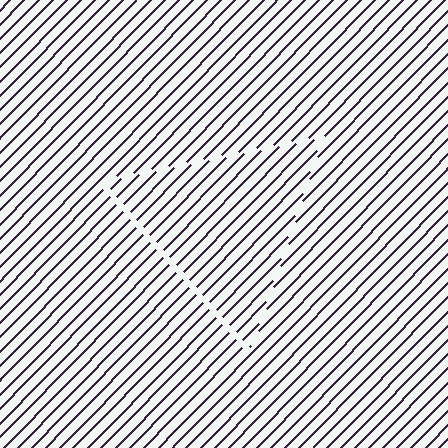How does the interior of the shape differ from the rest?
The interior of the shape contains the same grating, shifted by half a period — the contour is defined by the phase discontinuity where line-ends from the inner and outer gratings abut.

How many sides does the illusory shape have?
3 sides — the line-ends trace a triangle.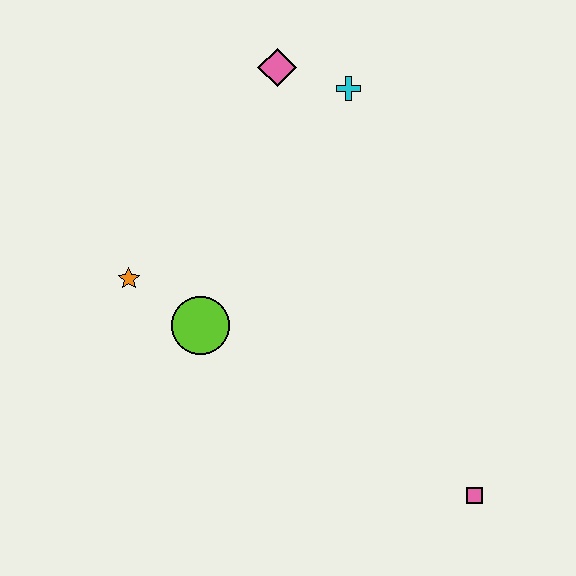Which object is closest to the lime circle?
The orange star is closest to the lime circle.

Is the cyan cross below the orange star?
No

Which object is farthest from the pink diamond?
The pink square is farthest from the pink diamond.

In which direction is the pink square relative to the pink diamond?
The pink square is below the pink diamond.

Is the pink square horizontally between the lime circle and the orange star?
No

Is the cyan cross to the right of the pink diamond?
Yes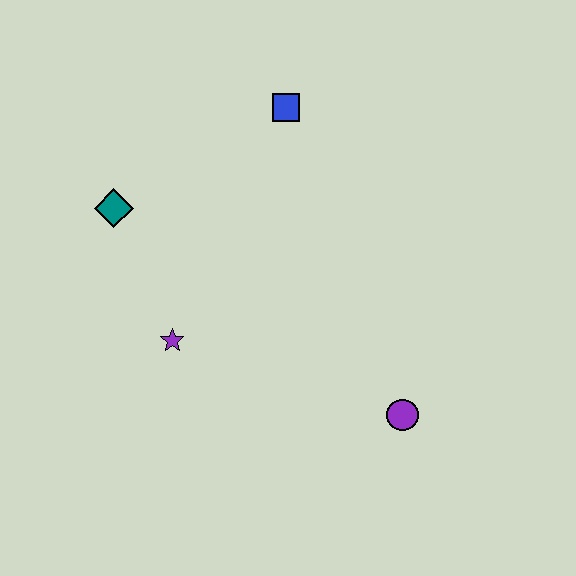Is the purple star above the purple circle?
Yes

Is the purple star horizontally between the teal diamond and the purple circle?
Yes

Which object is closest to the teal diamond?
The purple star is closest to the teal diamond.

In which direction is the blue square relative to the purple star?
The blue square is above the purple star.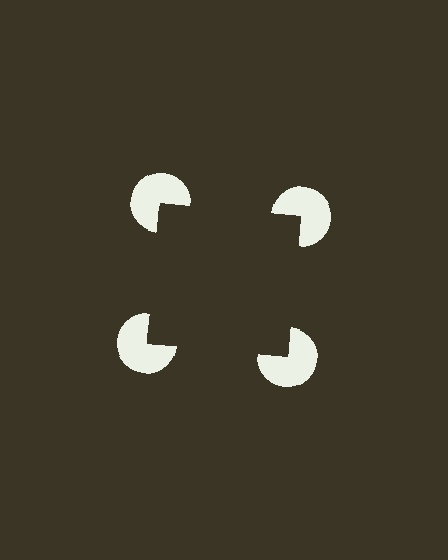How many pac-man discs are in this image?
There are 4 — one at each vertex of the illusory square.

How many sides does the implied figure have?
4 sides.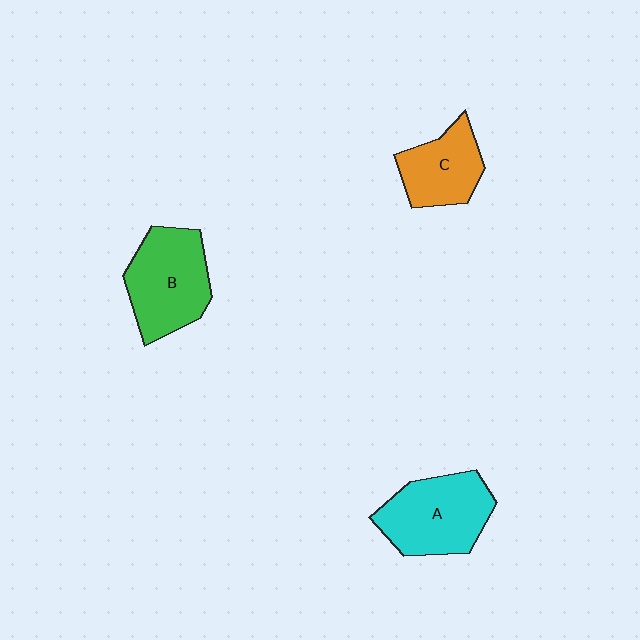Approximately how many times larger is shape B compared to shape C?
Approximately 1.4 times.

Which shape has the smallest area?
Shape C (orange).